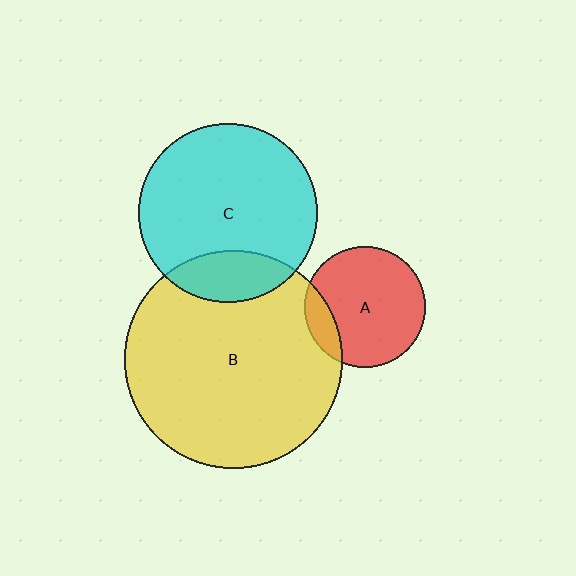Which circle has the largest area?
Circle B (yellow).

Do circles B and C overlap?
Yes.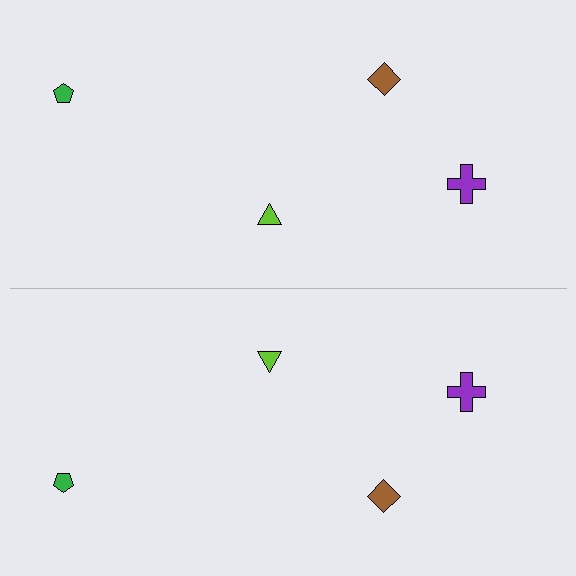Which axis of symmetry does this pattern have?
The pattern has a horizontal axis of symmetry running through the center of the image.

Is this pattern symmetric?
Yes, this pattern has bilateral (reflection) symmetry.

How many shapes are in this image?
There are 8 shapes in this image.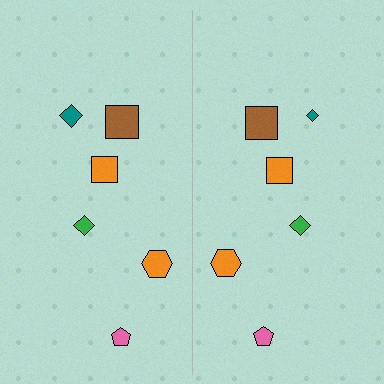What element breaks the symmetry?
The teal diamond on the right side has a different size than its mirror counterpart.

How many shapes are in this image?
There are 12 shapes in this image.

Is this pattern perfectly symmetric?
No, the pattern is not perfectly symmetric. The teal diamond on the right side has a different size than its mirror counterpart.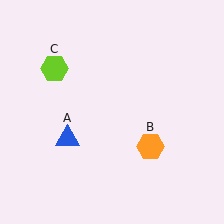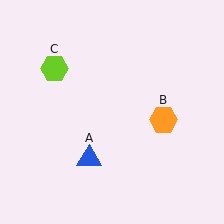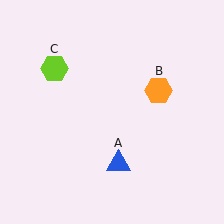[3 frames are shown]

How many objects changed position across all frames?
2 objects changed position: blue triangle (object A), orange hexagon (object B).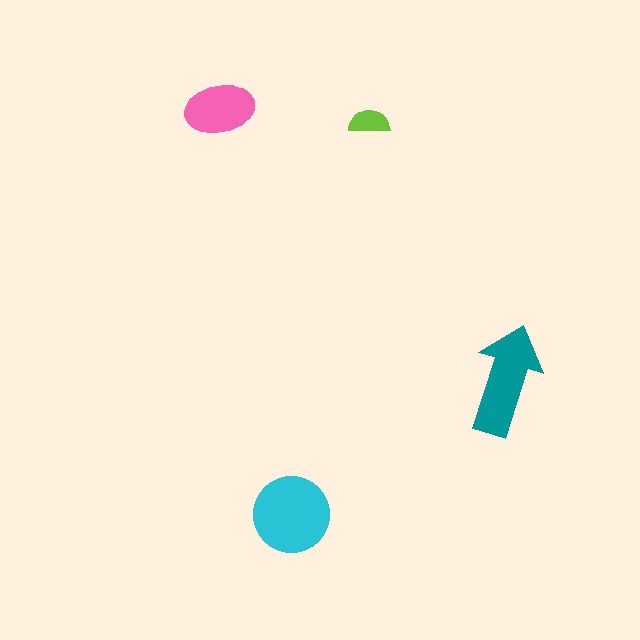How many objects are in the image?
There are 4 objects in the image.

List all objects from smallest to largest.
The lime semicircle, the pink ellipse, the teal arrow, the cyan circle.